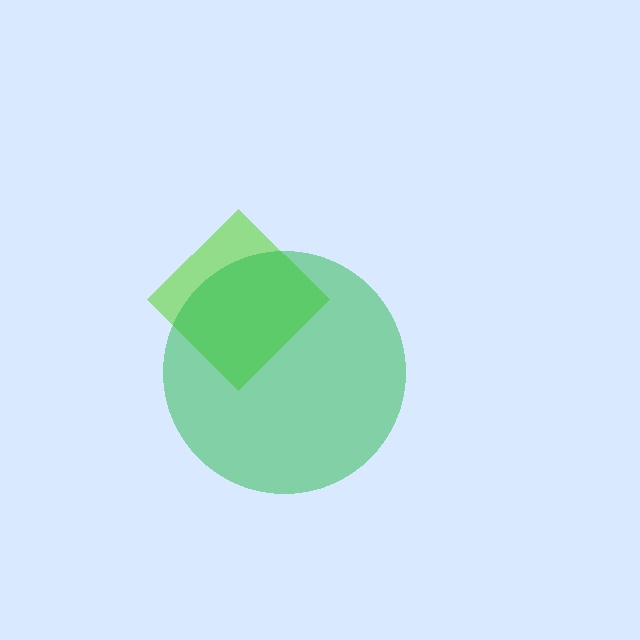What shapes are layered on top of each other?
The layered shapes are: a lime diamond, a green circle.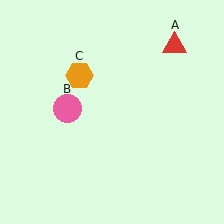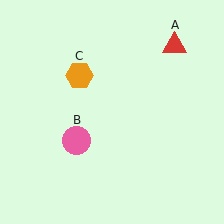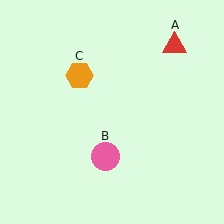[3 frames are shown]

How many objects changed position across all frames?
1 object changed position: pink circle (object B).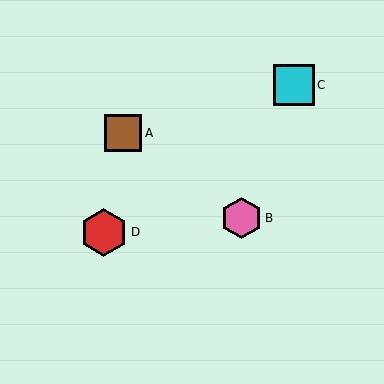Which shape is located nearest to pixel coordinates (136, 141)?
The brown square (labeled A) at (123, 133) is nearest to that location.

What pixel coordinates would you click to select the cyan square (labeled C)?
Click at (294, 85) to select the cyan square C.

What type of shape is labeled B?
Shape B is a pink hexagon.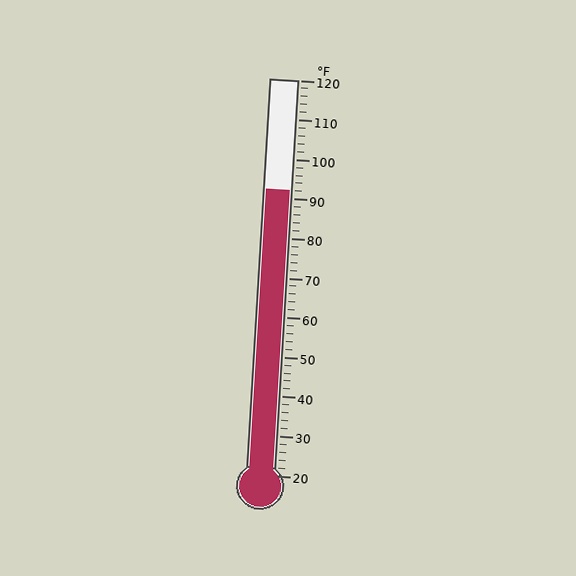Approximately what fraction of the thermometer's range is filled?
The thermometer is filled to approximately 70% of its range.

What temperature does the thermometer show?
The thermometer shows approximately 92°F.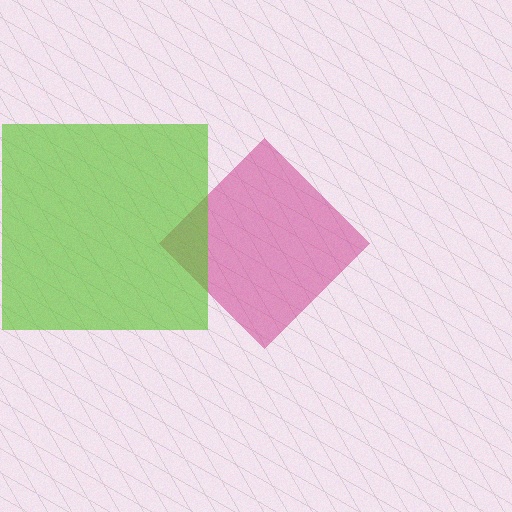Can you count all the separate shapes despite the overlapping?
Yes, there are 2 separate shapes.